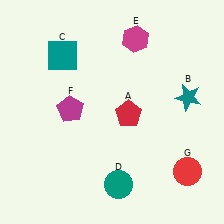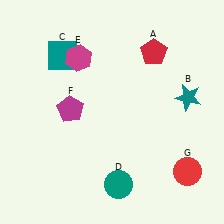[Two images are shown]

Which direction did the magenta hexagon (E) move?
The magenta hexagon (E) moved left.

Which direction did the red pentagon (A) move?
The red pentagon (A) moved up.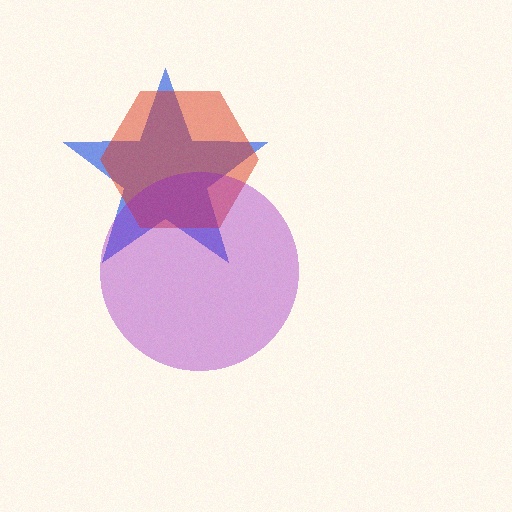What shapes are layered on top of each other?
The layered shapes are: a blue star, a red hexagon, a purple circle.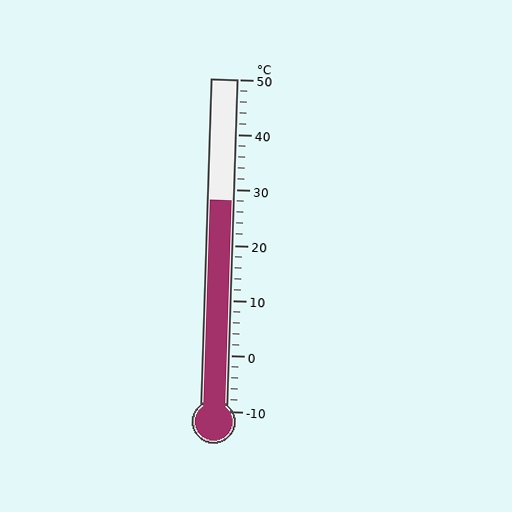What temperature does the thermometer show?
The thermometer shows approximately 28°C.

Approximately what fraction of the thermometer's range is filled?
The thermometer is filled to approximately 65% of its range.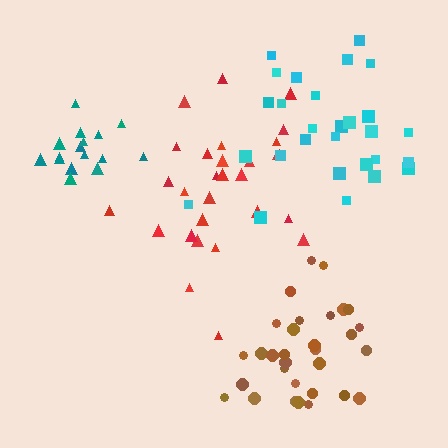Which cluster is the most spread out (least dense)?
Cyan.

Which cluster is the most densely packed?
Brown.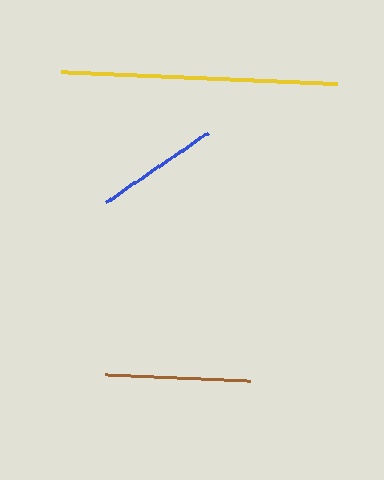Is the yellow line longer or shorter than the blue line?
The yellow line is longer than the blue line.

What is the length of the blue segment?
The blue segment is approximately 123 pixels long.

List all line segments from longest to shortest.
From longest to shortest: yellow, brown, blue.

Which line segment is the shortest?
The blue line is the shortest at approximately 123 pixels.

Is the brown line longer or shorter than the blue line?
The brown line is longer than the blue line.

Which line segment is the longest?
The yellow line is the longest at approximately 276 pixels.